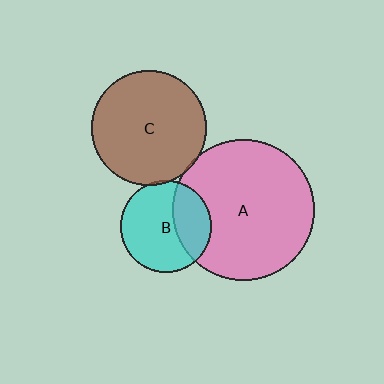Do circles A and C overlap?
Yes.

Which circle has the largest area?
Circle A (pink).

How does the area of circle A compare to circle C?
Approximately 1.5 times.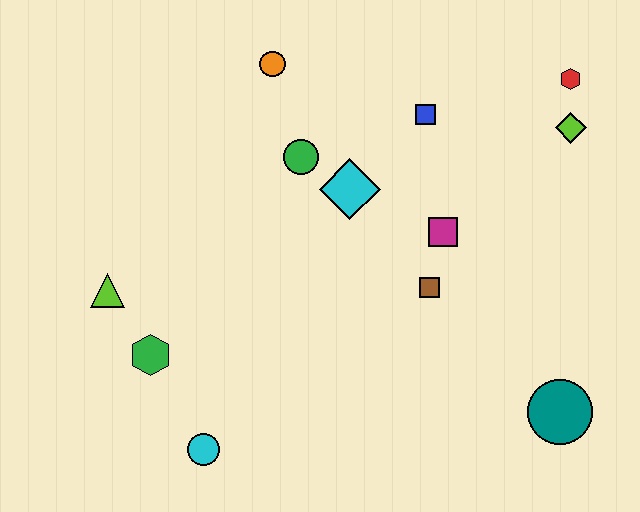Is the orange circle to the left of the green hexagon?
No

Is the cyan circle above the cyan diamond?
No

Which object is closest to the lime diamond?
The red hexagon is closest to the lime diamond.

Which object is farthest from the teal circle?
The lime triangle is farthest from the teal circle.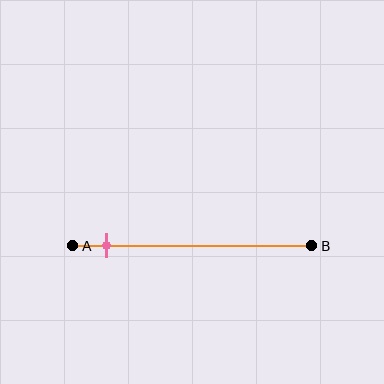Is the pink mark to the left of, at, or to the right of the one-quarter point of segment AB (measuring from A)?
The pink mark is to the left of the one-quarter point of segment AB.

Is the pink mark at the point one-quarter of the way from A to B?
No, the mark is at about 15% from A, not at the 25% one-quarter point.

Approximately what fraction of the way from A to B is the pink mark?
The pink mark is approximately 15% of the way from A to B.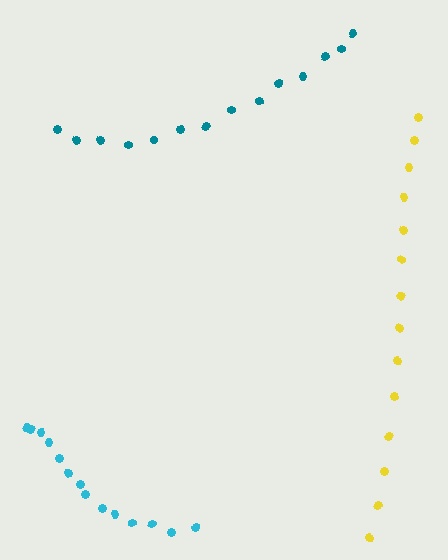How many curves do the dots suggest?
There are 3 distinct paths.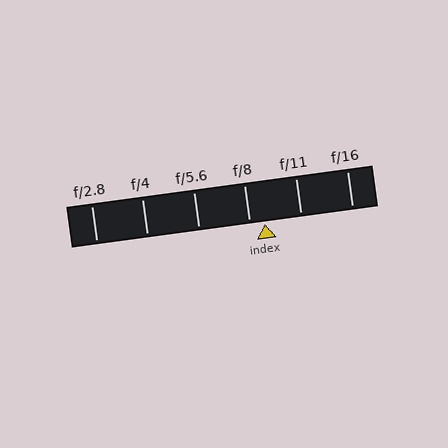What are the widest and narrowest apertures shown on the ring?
The widest aperture shown is f/2.8 and the narrowest is f/16.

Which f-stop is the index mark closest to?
The index mark is closest to f/8.